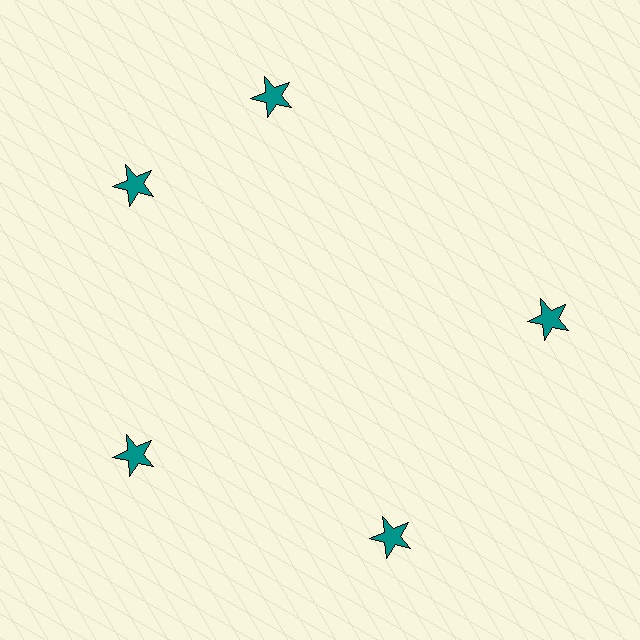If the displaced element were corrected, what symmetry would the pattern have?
It would have 5-fold rotational symmetry — the pattern would map onto itself every 72 degrees.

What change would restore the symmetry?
The symmetry would be restored by rotating it back into even spacing with its neighbors so that all 5 stars sit at equal angles and equal distance from the center.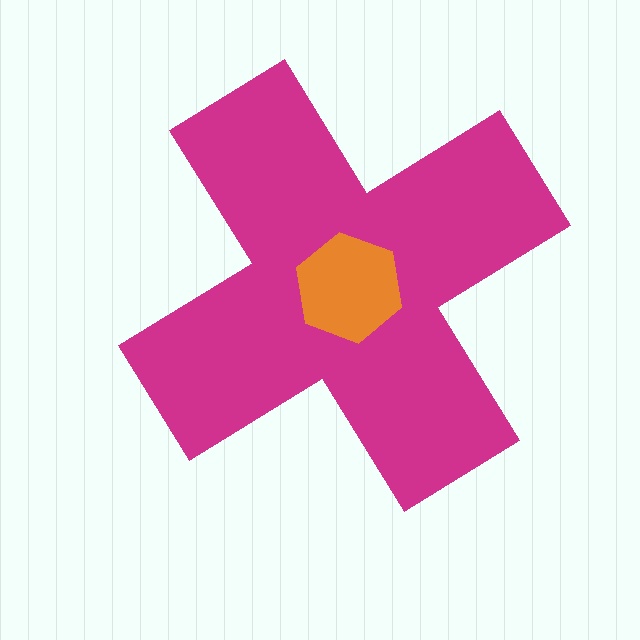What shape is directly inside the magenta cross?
The orange hexagon.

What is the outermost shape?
The magenta cross.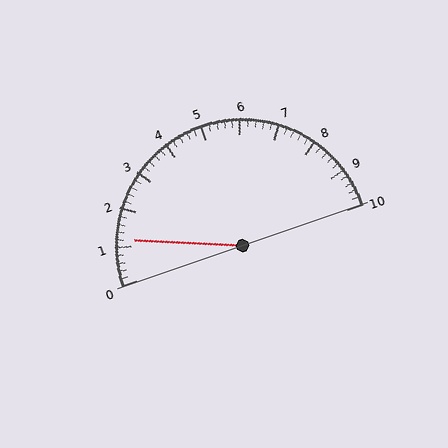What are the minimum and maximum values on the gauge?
The gauge ranges from 0 to 10.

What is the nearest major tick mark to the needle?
The nearest major tick mark is 1.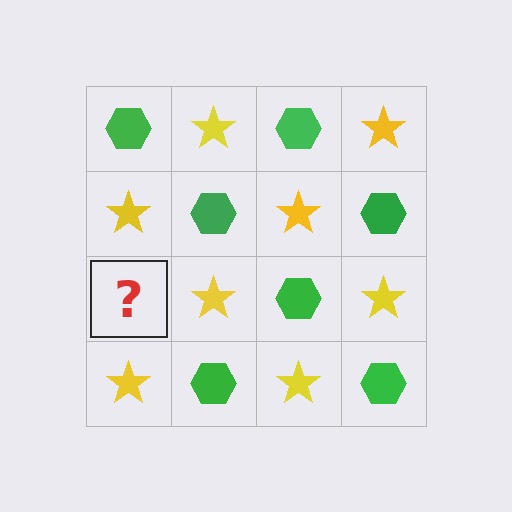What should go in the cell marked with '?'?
The missing cell should contain a green hexagon.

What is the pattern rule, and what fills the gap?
The rule is that it alternates green hexagon and yellow star in a checkerboard pattern. The gap should be filled with a green hexagon.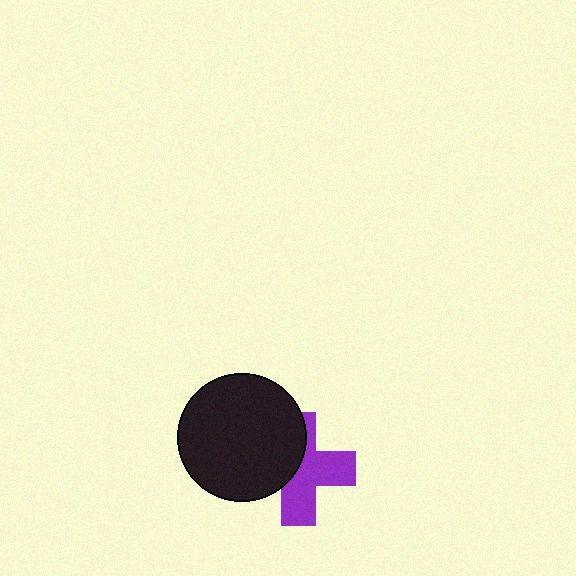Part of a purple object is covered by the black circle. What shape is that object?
It is a cross.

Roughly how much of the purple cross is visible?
About half of it is visible (roughly 56%).